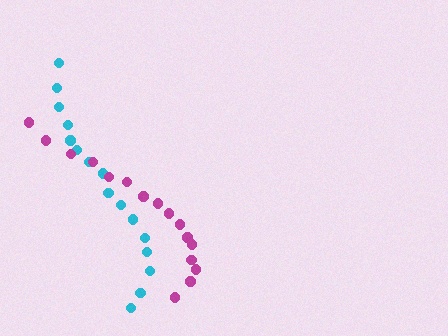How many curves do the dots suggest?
There are 2 distinct paths.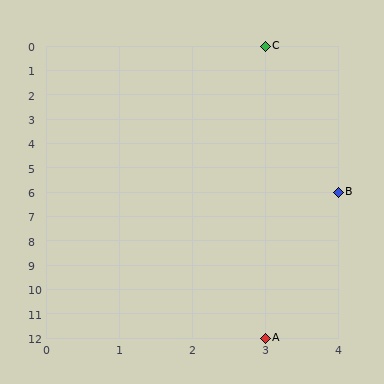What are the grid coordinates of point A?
Point A is at grid coordinates (3, 12).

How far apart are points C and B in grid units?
Points C and B are 1 column and 6 rows apart (about 6.1 grid units diagonally).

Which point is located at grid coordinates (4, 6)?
Point B is at (4, 6).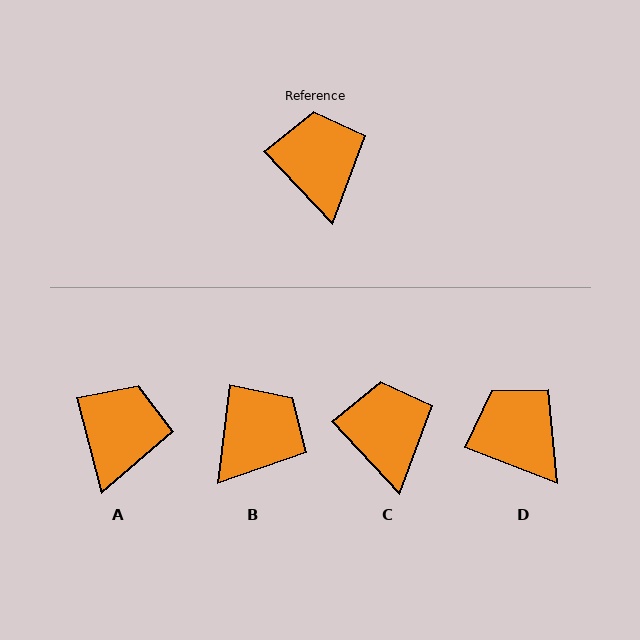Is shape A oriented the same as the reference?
No, it is off by about 28 degrees.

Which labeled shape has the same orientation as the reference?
C.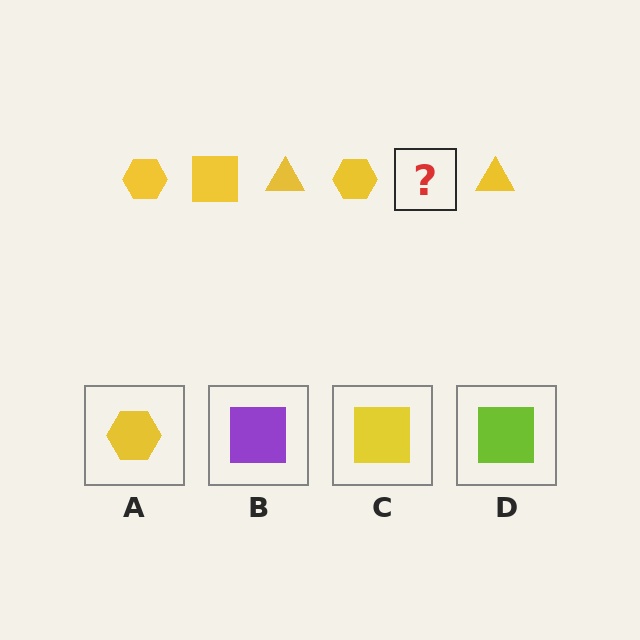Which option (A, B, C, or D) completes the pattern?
C.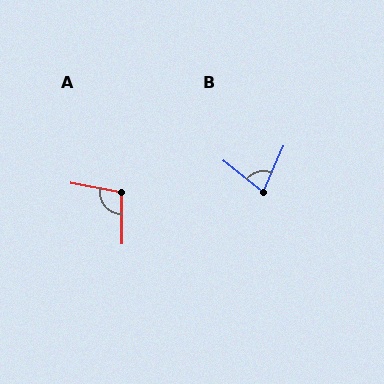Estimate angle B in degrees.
Approximately 76 degrees.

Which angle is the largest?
A, at approximately 101 degrees.